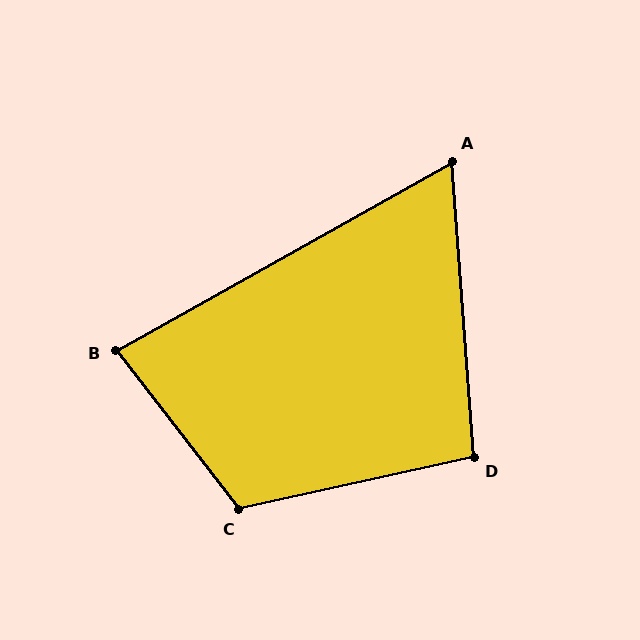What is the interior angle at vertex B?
Approximately 82 degrees (acute).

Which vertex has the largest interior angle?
C, at approximately 115 degrees.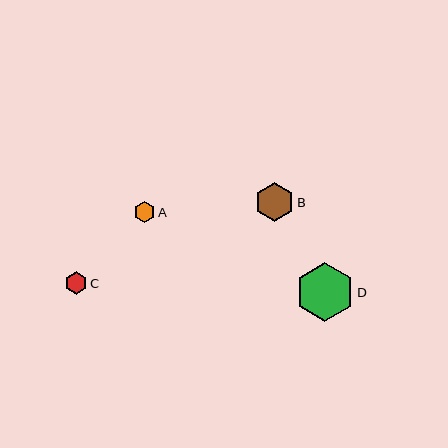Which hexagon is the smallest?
Hexagon A is the smallest with a size of approximately 21 pixels.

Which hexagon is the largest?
Hexagon D is the largest with a size of approximately 58 pixels.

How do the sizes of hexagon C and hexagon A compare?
Hexagon C and hexagon A are approximately the same size.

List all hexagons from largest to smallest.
From largest to smallest: D, B, C, A.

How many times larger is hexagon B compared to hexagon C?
Hexagon B is approximately 1.7 times the size of hexagon C.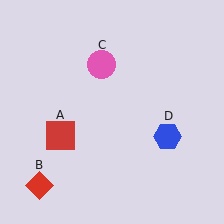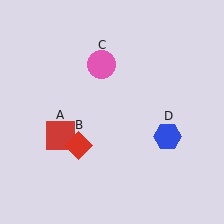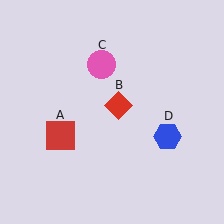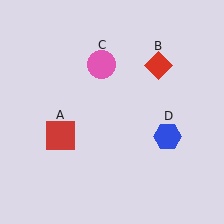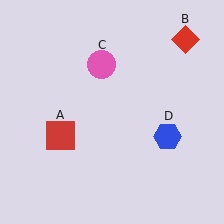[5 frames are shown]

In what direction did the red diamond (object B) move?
The red diamond (object B) moved up and to the right.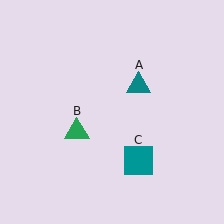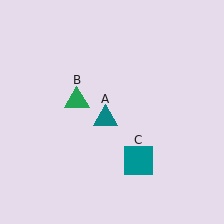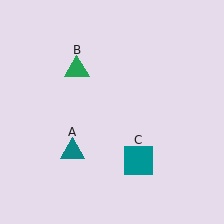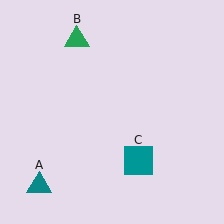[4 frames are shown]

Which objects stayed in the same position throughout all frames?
Teal square (object C) remained stationary.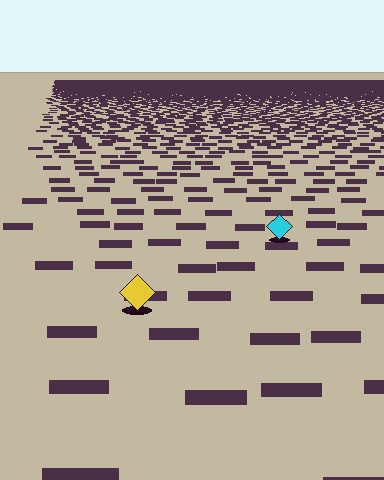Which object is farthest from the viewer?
The cyan diamond is farthest from the viewer. It appears smaller and the ground texture around it is denser.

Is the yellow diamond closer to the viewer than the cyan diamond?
Yes. The yellow diamond is closer — you can tell from the texture gradient: the ground texture is coarser near it.